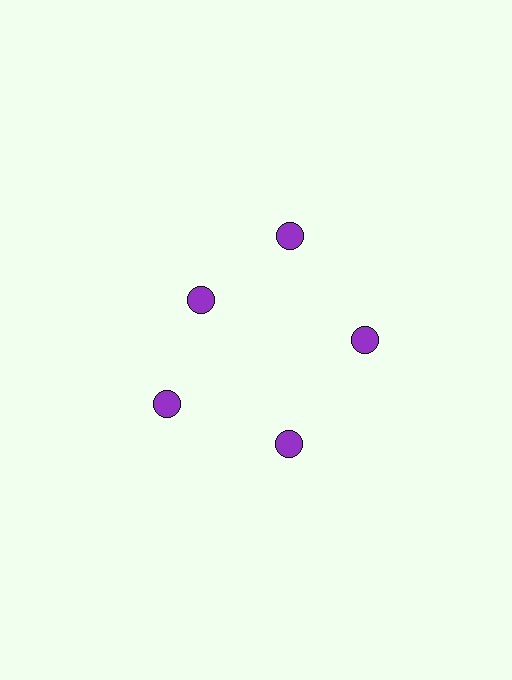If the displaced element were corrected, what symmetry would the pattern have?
It would have 5-fold rotational symmetry — the pattern would map onto itself every 72 degrees.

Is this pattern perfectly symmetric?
No. The 5 purple circles are arranged in a ring, but one element near the 10 o'clock position is pulled inward toward the center, breaking the 5-fold rotational symmetry.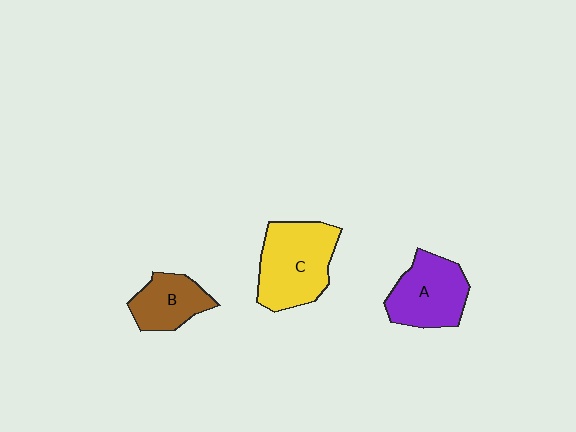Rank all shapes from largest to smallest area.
From largest to smallest: C (yellow), A (purple), B (brown).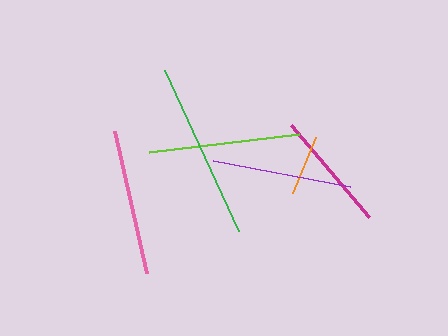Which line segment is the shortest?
The orange line is the shortest at approximately 61 pixels.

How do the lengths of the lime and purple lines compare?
The lime and purple lines are approximately the same length.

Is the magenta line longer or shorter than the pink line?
The pink line is longer than the magenta line.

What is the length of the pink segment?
The pink segment is approximately 145 pixels long.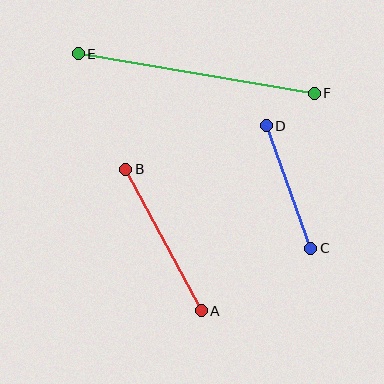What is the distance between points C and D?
The distance is approximately 130 pixels.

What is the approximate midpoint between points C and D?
The midpoint is at approximately (288, 187) pixels.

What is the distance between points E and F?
The distance is approximately 239 pixels.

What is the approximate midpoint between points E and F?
The midpoint is at approximately (196, 74) pixels.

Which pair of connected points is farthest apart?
Points E and F are farthest apart.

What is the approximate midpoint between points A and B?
The midpoint is at approximately (163, 240) pixels.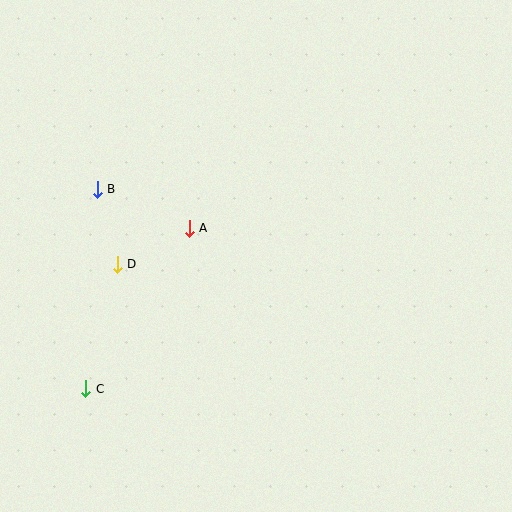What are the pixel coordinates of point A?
Point A is at (189, 228).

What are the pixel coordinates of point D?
Point D is at (117, 264).